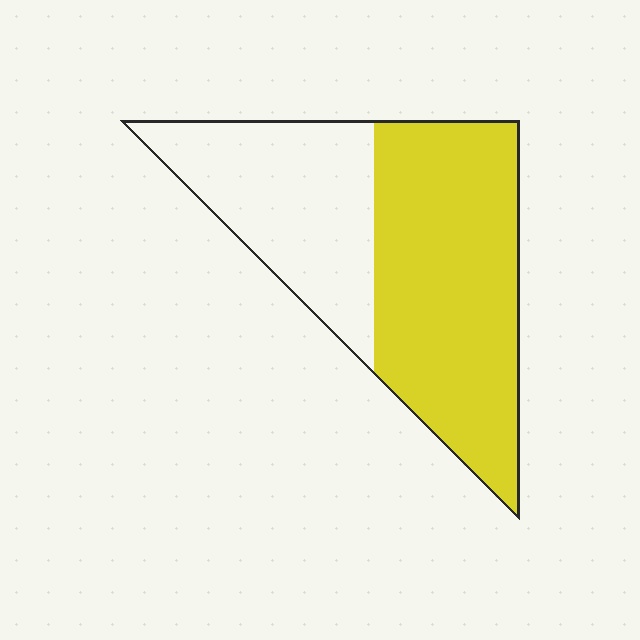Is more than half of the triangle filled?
Yes.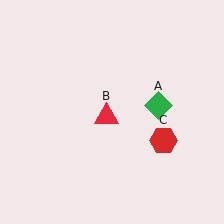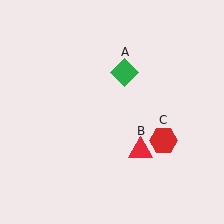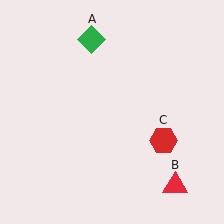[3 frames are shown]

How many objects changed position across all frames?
2 objects changed position: green diamond (object A), red triangle (object B).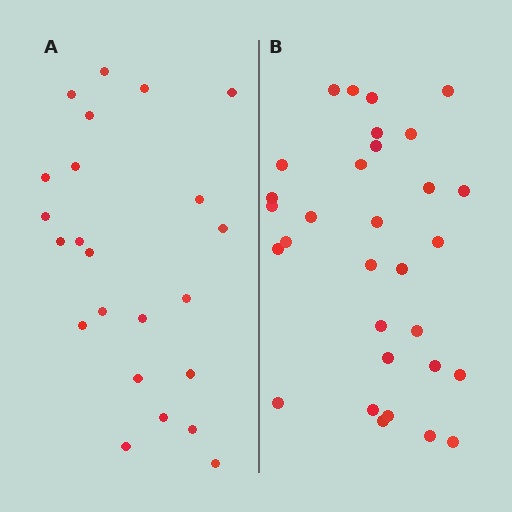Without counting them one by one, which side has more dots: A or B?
Region B (the right region) has more dots.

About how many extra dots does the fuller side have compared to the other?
Region B has roughly 8 or so more dots than region A.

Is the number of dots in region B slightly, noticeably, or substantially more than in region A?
Region B has noticeably more, but not dramatically so. The ratio is roughly 1.3 to 1.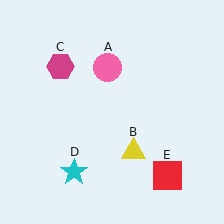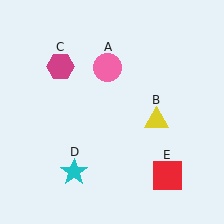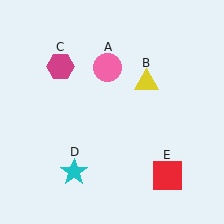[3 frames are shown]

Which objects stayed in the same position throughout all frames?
Pink circle (object A) and magenta hexagon (object C) and cyan star (object D) and red square (object E) remained stationary.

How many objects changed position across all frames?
1 object changed position: yellow triangle (object B).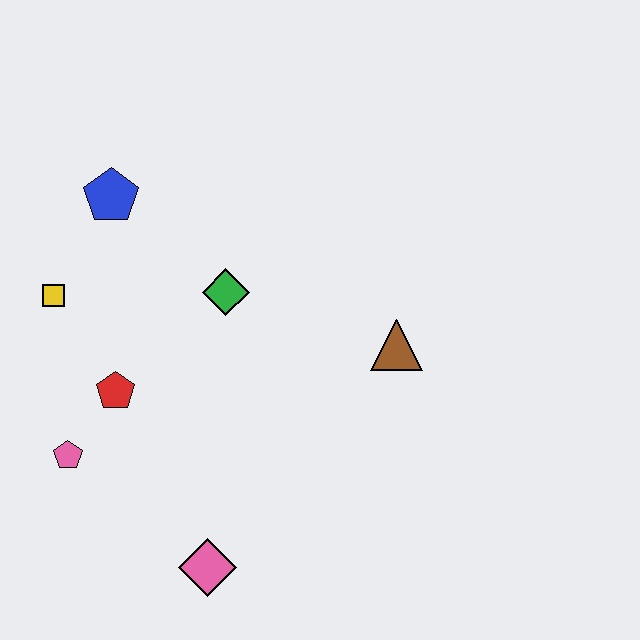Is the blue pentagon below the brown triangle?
No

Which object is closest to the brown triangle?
The green diamond is closest to the brown triangle.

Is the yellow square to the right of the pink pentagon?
No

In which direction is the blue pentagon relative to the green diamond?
The blue pentagon is to the left of the green diamond.